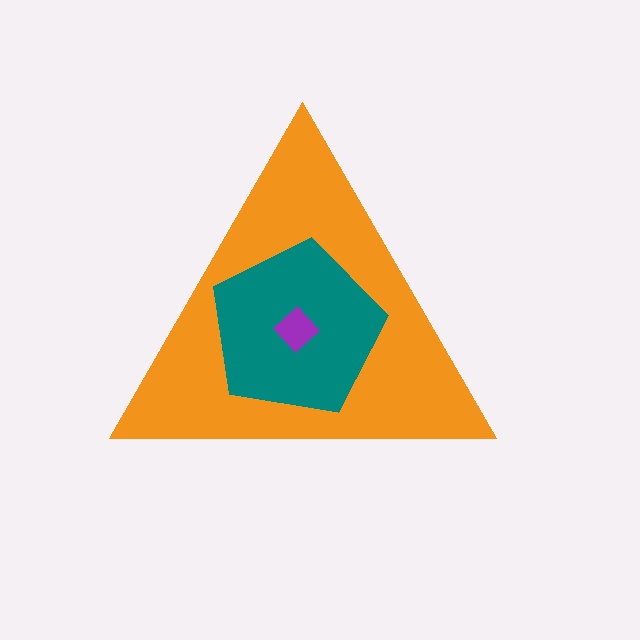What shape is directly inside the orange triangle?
The teal pentagon.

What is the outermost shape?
The orange triangle.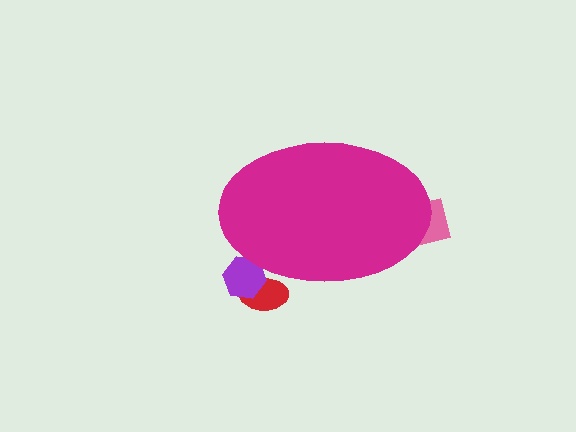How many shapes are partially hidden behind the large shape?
3 shapes are partially hidden.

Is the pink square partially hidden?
Yes, the pink square is partially hidden behind the magenta ellipse.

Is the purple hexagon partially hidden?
Yes, the purple hexagon is partially hidden behind the magenta ellipse.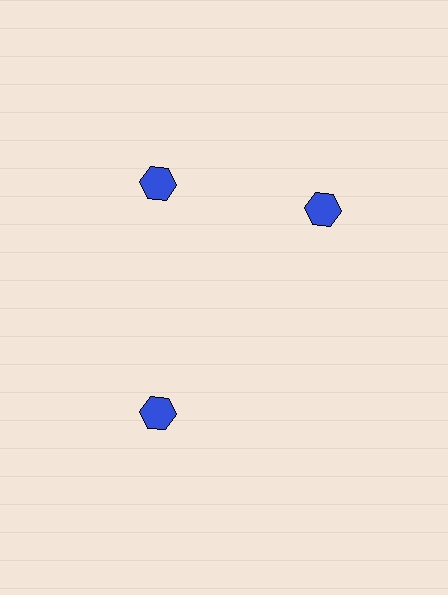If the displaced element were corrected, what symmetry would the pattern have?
It would have 3-fold rotational symmetry — the pattern would map onto itself every 120 degrees.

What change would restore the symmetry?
The symmetry would be restored by rotating it back into even spacing with its neighbors so that all 3 hexagons sit at equal angles and equal distance from the center.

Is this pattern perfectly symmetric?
No. The 3 blue hexagons are arranged in a ring, but one element near the 3 o'clock position is rotated out of alignment along the ring, breaking the 3-fold rotational symmetry.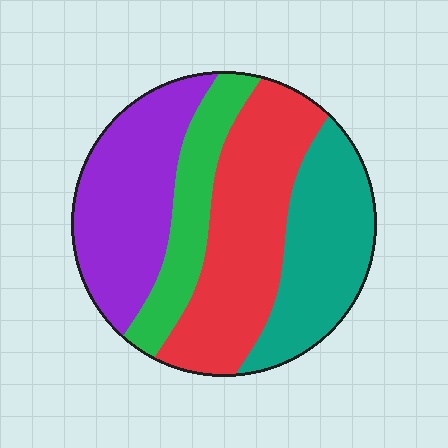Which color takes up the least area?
Green, at roughly 15%.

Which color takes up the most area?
Red, at roughly 30%.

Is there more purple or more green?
Purple.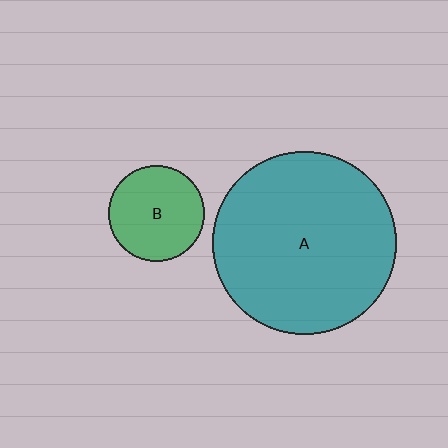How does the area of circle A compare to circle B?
Approximately 3.7 times.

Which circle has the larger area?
Circle A (teal).